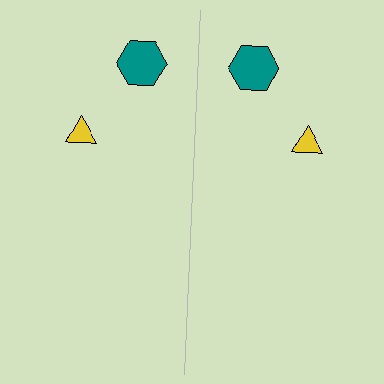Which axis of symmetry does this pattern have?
The pattern has a vertical axis of symmetry running through the center of the image.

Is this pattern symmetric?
Yes, this pattern has bilateral (reflection) symmetry.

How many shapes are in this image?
There are 4 shapes in this image.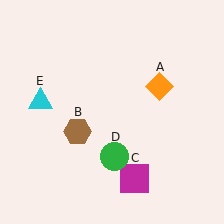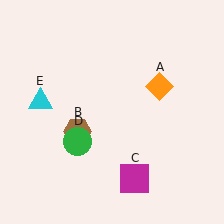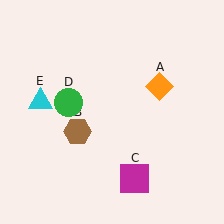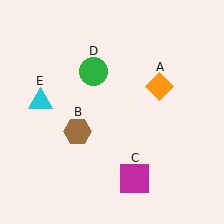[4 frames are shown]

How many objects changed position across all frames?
1 object changed position: green circle (object D).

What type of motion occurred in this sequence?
The green circle (object D) rotated clockwise around the center of the scene.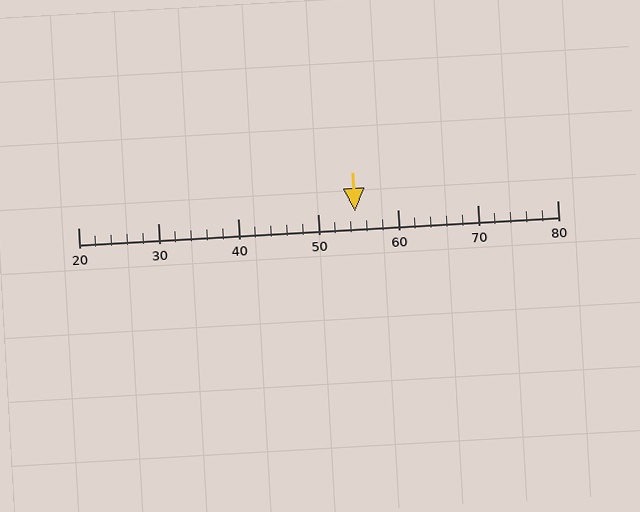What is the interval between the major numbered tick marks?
The major tick marks are spaced 10 units apart.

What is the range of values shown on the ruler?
The ruler shows values from 20 to 80.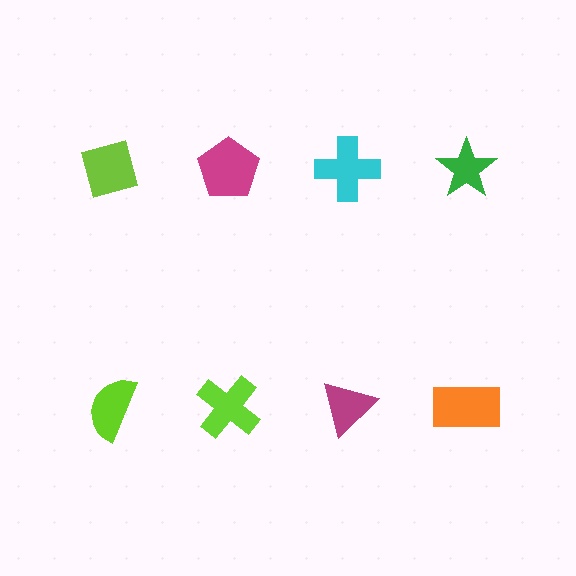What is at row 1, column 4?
A green star.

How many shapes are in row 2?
4 shapes.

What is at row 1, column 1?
A lime diamond.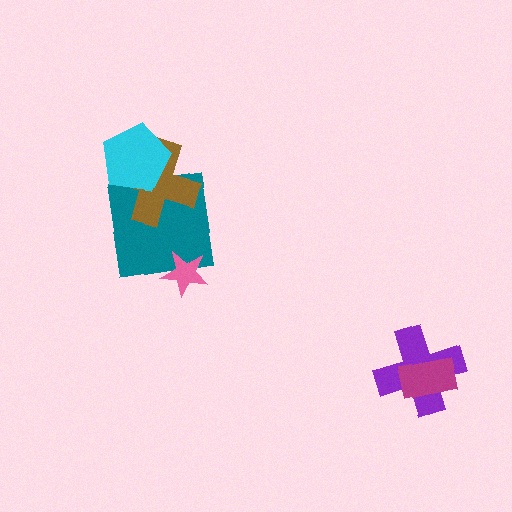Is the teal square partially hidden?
Yes, it is partially covered by another shape.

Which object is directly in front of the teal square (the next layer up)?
The brown cross is directly in front of the teal square.